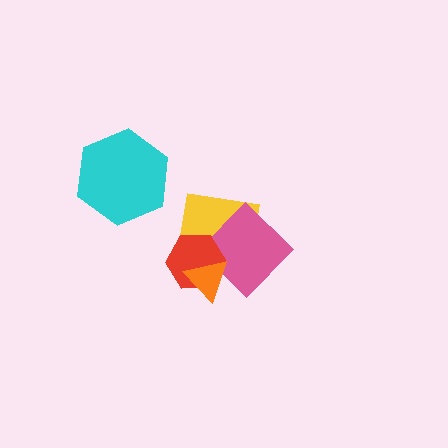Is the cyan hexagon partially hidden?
No, no other shape covers it.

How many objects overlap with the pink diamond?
3 objects overlap with the pink diamond.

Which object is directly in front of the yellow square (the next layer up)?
The pink diamond is directly in front of the yellow square.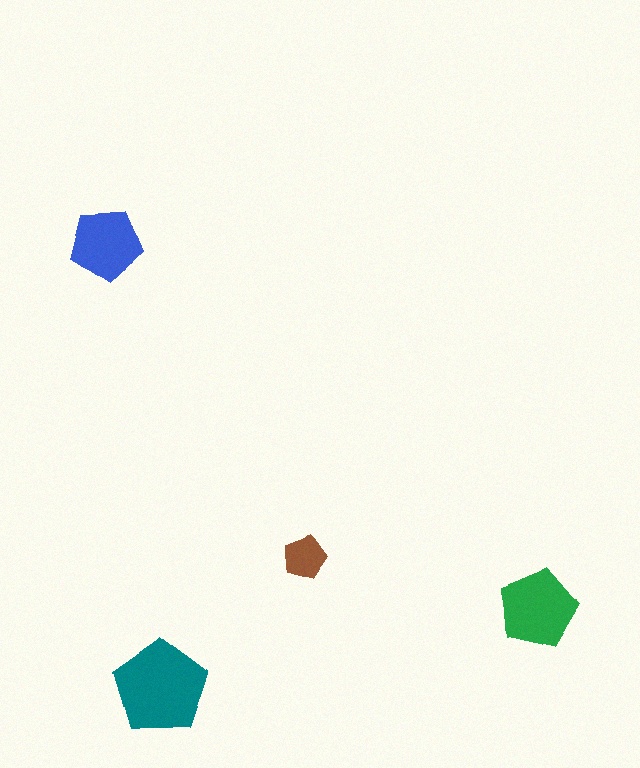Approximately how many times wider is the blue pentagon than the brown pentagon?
About 1.5 times wider.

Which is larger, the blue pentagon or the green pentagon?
The green one.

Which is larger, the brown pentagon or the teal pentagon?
The teal one.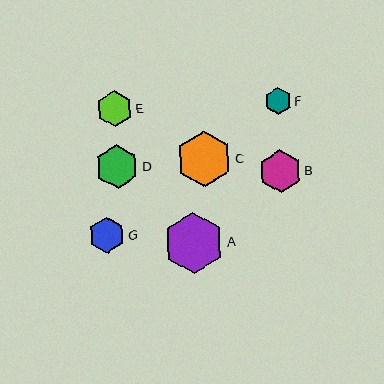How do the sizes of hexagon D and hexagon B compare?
Hexagon D and hexagon B are approximately the same size.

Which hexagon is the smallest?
Hexagon F is the smallest with a size of approximately 27 pixels.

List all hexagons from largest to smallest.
From largest to smallest: A, C, D, B, G, E, F.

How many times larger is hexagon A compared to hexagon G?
Hexagon A is approximately 1.7 times the size of hexagon G.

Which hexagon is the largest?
Hexagon A is the largest with a size of approximately 61 pixels.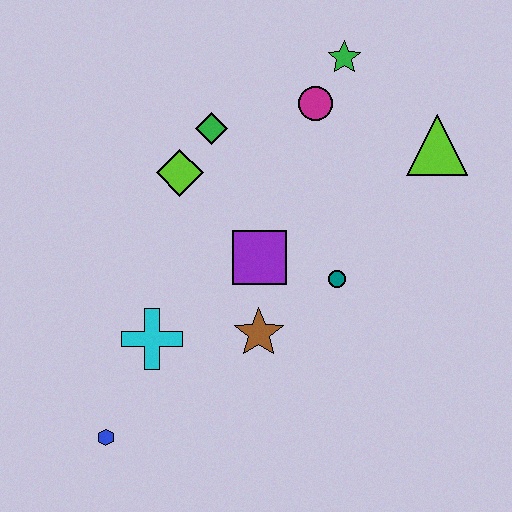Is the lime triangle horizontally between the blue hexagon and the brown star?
No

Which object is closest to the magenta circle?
The green star is closest to the magenta circle.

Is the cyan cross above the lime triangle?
No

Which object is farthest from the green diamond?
The blue hexagon is farthest from the green diamond.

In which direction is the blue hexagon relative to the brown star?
The blue hexagon is to the left of the brown star.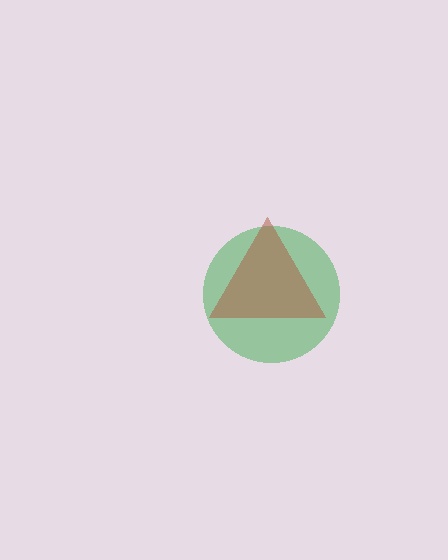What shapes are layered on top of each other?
The layered shapes are: a green circle, a brown triangle.